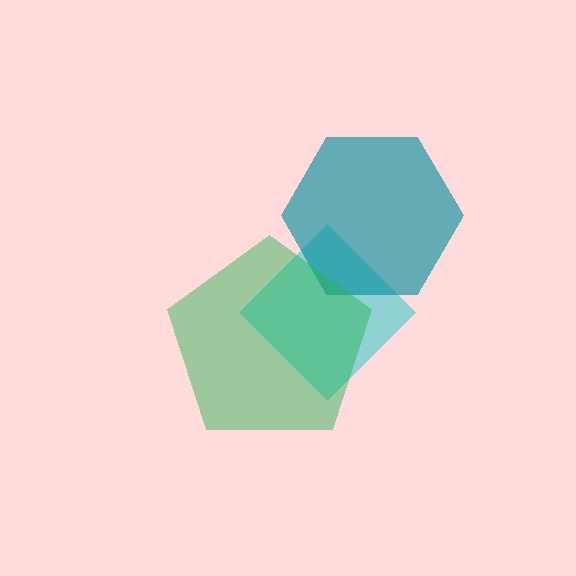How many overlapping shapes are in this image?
There are 3 overlapping shapes in the image.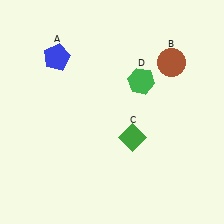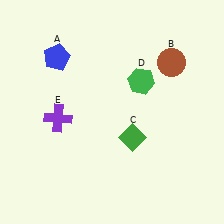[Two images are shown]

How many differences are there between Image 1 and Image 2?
There is 1 difference between the two images.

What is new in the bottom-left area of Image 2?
A purple cross (E) was added in the bottom-left area of Image 2.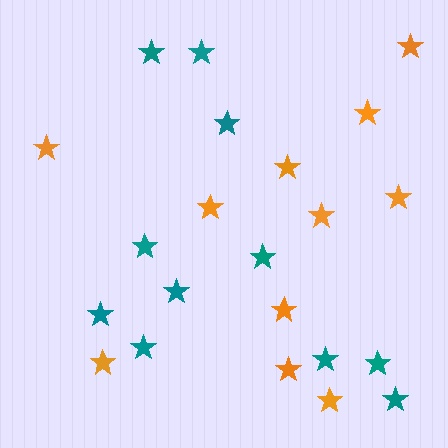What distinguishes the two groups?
There are 2 groups: one group of orange stars (11) and one group of teal stars (11).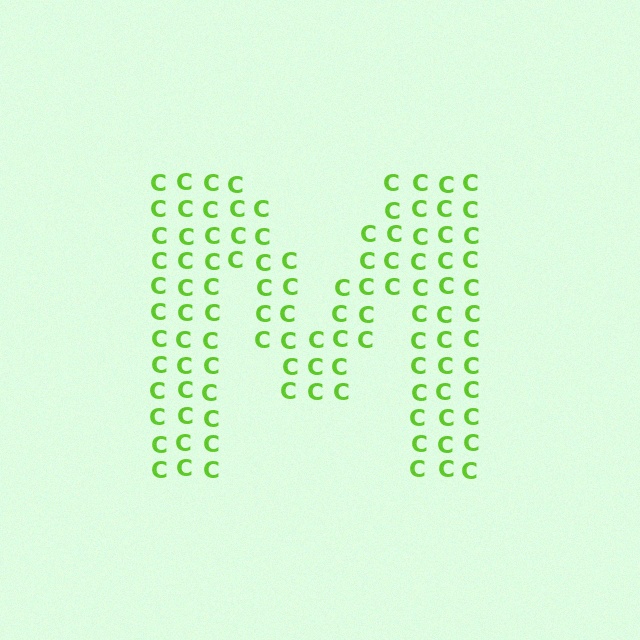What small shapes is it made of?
It is made of small letter C's.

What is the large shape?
The large shape is the letter M.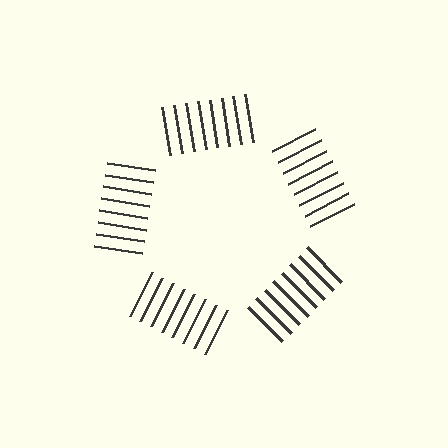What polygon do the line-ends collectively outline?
An illusory pentagon — the line segments terminate on its edges but no continuous stroke is drawn.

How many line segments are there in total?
40 — 8 along each of the 5 edges.